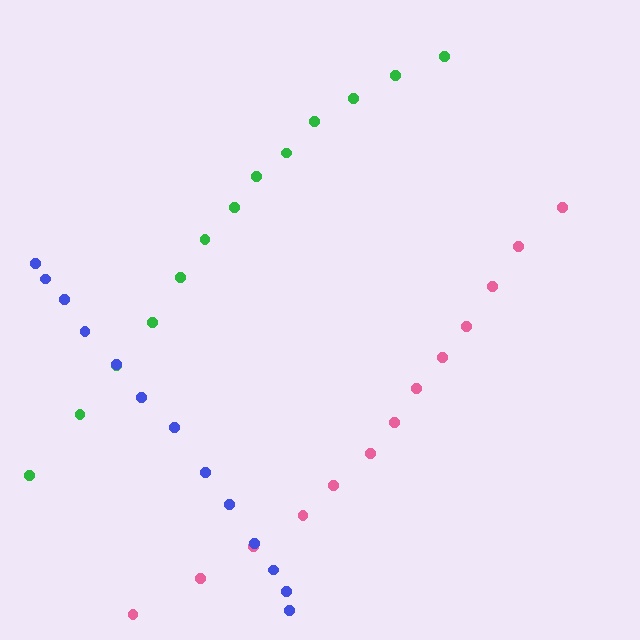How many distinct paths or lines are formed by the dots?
There are 3 distinct paths.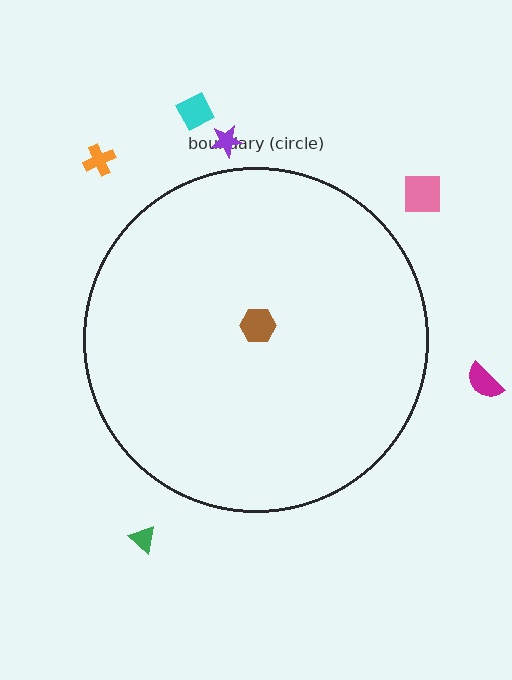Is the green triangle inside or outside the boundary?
Outside.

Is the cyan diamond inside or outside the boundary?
Outside.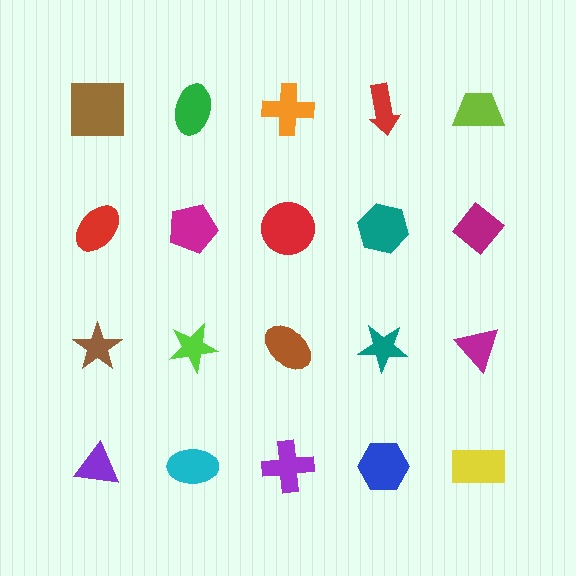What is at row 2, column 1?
A red ellipse.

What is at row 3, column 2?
A lime star.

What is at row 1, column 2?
A green ellipse.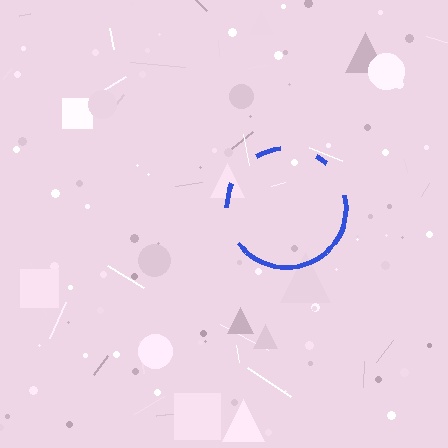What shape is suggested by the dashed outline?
The dashed outline suggests a circle.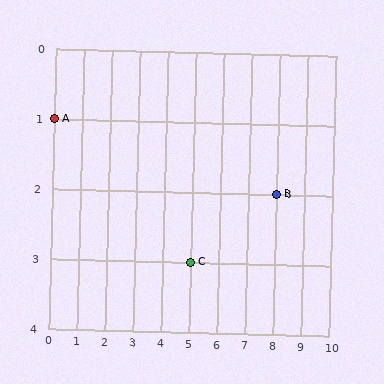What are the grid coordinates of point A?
Point A is at grid coordinates (0, 1).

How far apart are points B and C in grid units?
Points B and C are 3 columns and 1 row apart (about 3.2 grid units diagonally).